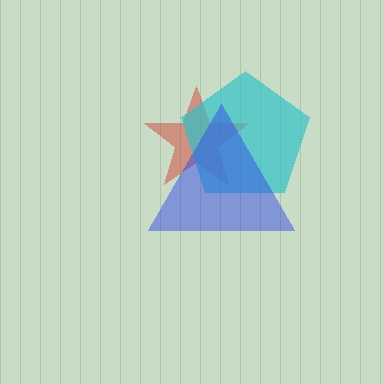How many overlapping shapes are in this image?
There are 3 overlapping shapes in the image.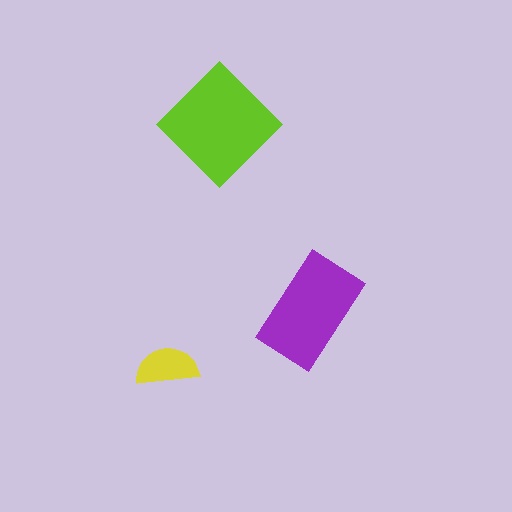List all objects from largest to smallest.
The lime diamond, the purple rectangle, the yellow semicircle.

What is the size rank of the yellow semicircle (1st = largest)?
3rd.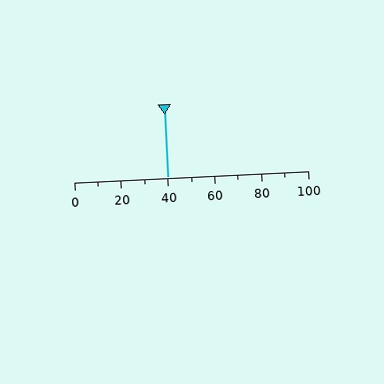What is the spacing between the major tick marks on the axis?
The major ticks are spaced 20 apart.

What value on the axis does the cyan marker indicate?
The marker indicates approximately 40.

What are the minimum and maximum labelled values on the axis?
The axis runs from 0 to 100.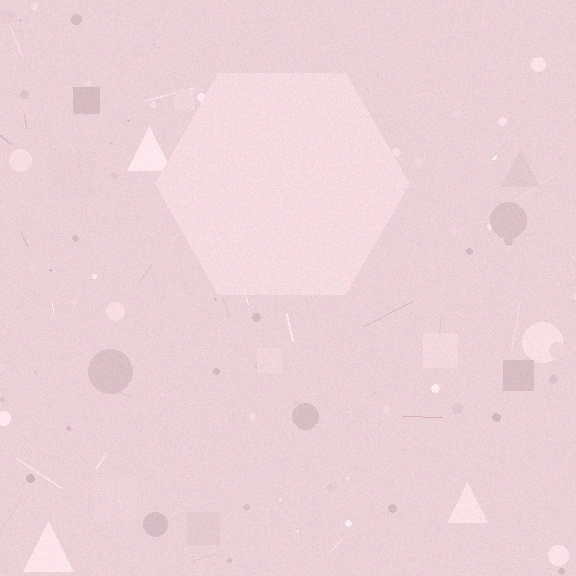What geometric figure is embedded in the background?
A hexagon is embedded in the background.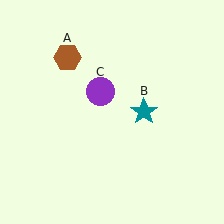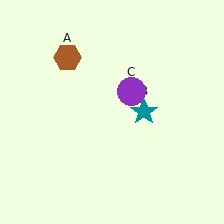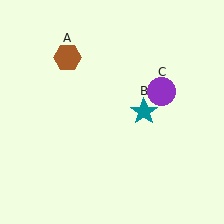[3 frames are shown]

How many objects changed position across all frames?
1 object changed position: purple circle (object C).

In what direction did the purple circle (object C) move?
The purple circle (object C) moved right.